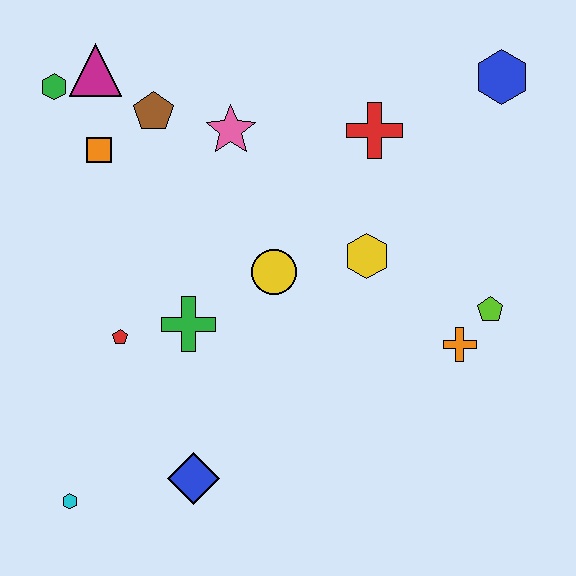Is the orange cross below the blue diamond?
No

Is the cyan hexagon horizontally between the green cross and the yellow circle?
No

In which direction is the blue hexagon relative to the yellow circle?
The blue hexagon is to the right of the yellow circle.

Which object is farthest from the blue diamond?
The blue hexagon is farthest from the blue diamond.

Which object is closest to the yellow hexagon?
The yellow circle is closest to the yellow hexagon.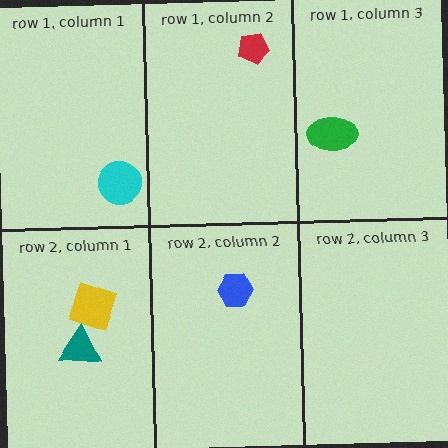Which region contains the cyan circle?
The row 1, column 1 region.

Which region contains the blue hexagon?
The row 2, column 2 region.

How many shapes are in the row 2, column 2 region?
1.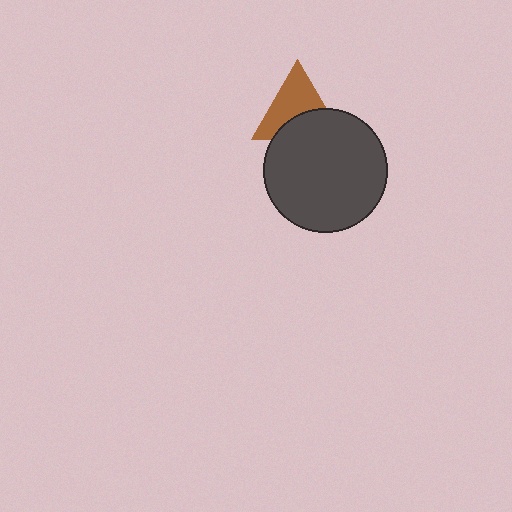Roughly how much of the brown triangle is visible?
About half of it is visible (roughly 59%).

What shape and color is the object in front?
The object in front is a dark gray circle.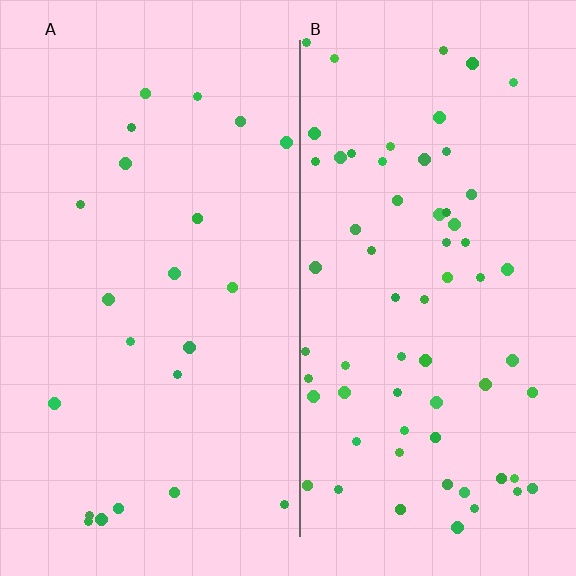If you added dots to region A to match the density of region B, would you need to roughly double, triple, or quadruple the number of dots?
Approximately triple.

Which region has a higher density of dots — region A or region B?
B (the right).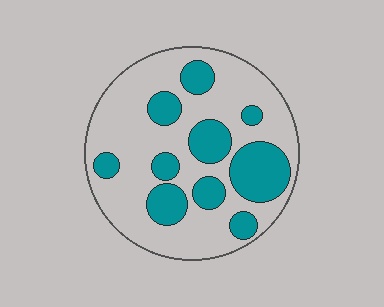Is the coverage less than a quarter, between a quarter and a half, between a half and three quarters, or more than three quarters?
Between a quarter and a half.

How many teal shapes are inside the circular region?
10.